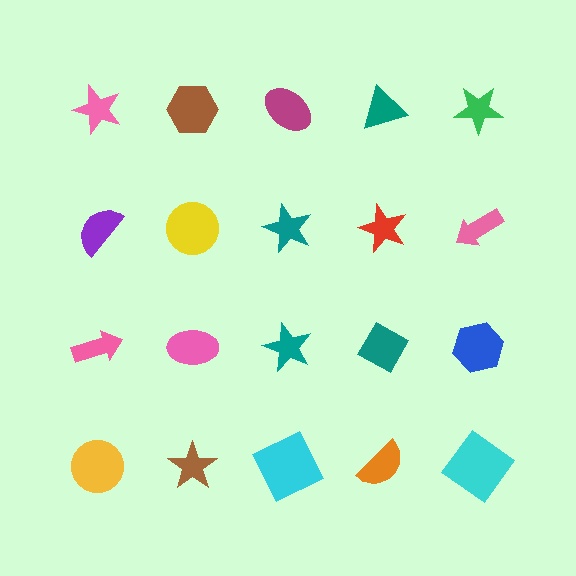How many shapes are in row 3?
5 shapes.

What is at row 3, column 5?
A blue hexagon.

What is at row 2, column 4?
A red star.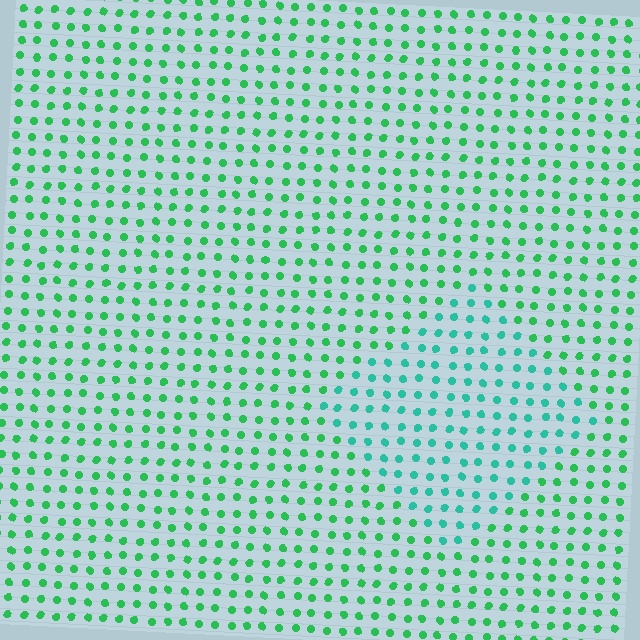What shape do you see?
I see a diamond.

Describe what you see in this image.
The image is filled with small green elements in a uniform arrangement. A diamond-shaped region is visible where the elements are tinted to a slightly different hue, forming a subtle color boundary.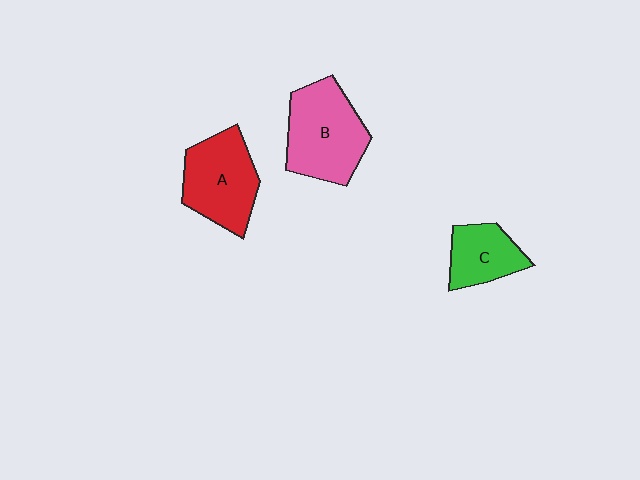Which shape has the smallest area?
Shape C (green).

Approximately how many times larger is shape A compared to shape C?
Approximately 1.5 times.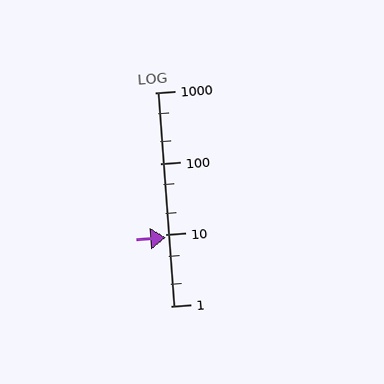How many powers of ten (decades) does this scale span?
The scale spans 3 decades, from 1 to 1000.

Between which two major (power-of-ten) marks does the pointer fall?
The pointer is between 1 and 10.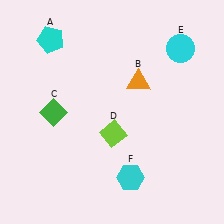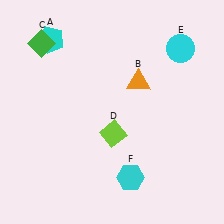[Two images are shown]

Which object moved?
The green diamond (C) moved up.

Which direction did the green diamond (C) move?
The green diamond (C) moved up.